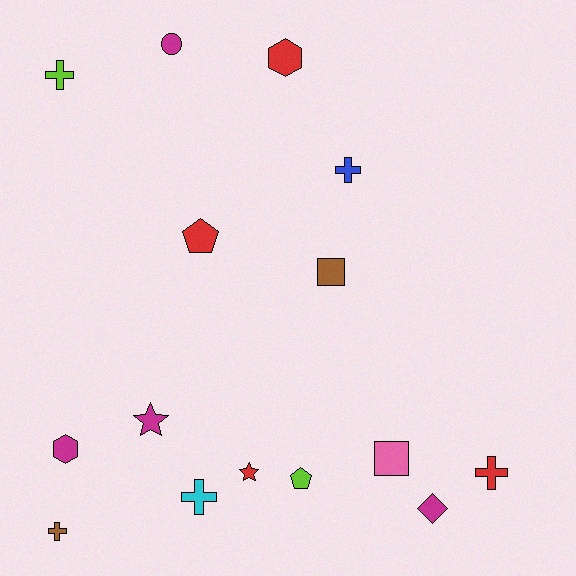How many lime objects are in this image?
There are 2 lime objects.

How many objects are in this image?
There are 15 objects.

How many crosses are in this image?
There are 5 crosses.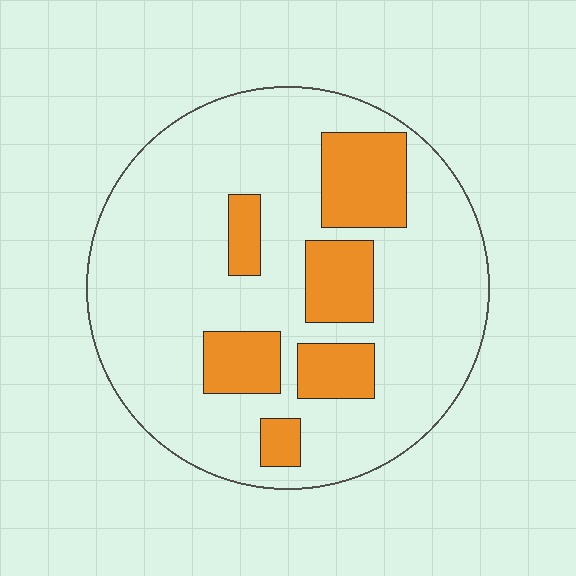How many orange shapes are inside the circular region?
6.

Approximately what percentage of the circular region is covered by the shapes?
Approximately 20%.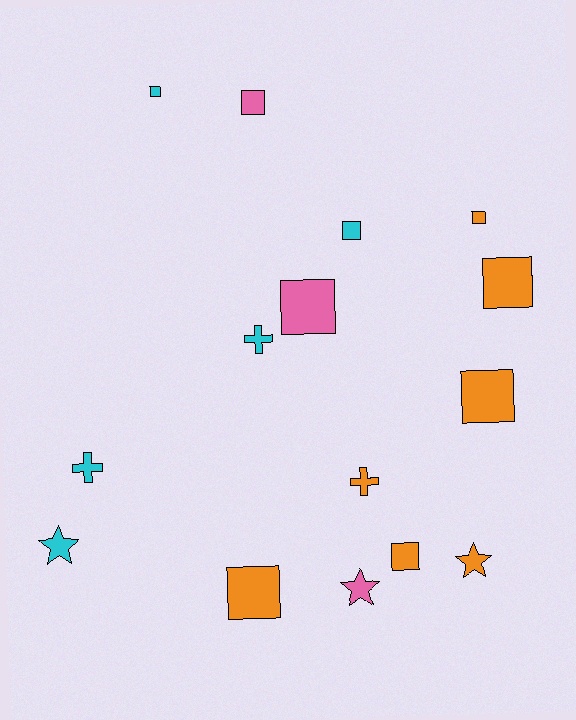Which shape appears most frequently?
Square, with 9 objects.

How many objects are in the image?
There are 15 objects.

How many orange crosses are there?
There is 1 orange cross.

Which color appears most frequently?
Orange, with 7 objects.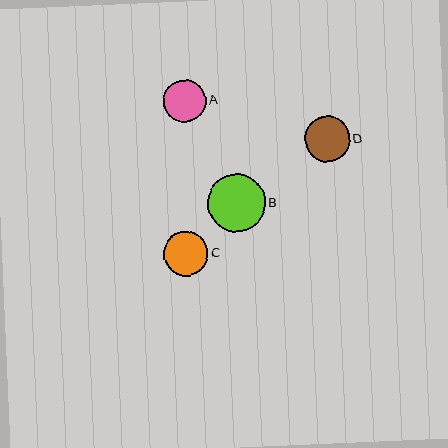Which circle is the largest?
Circle B is the largest with a size of approximately 58 pixels.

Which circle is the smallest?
Circle A is the smallest with a size of approximately 43 pixels.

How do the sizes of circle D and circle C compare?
Circle D and circle C are approximately the same size.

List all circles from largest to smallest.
From largest to smallest: B, D, C, A.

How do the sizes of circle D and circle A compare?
Circle D and circle A are approximately the same size.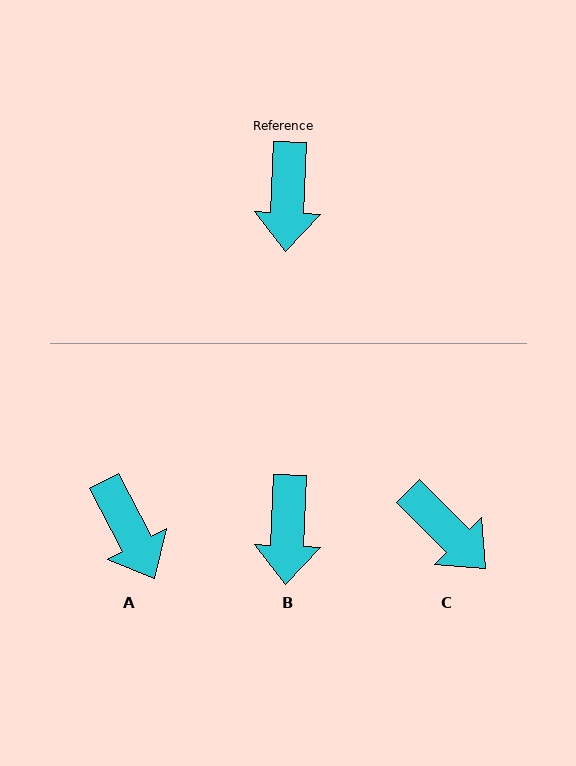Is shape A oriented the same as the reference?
No, it is off by about 30 degrees.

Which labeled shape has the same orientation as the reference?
B.